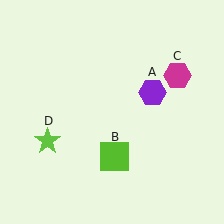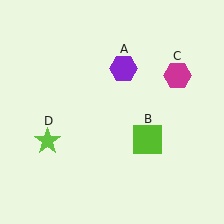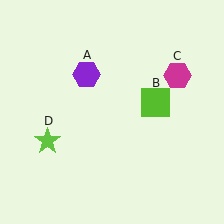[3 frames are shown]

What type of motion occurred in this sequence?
The purple hexagon (object A), lime square (object B) rotated counterclockwise around the center of the scene.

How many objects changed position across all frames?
2 objects changed position: purple hexagon (object A), lime square (object B).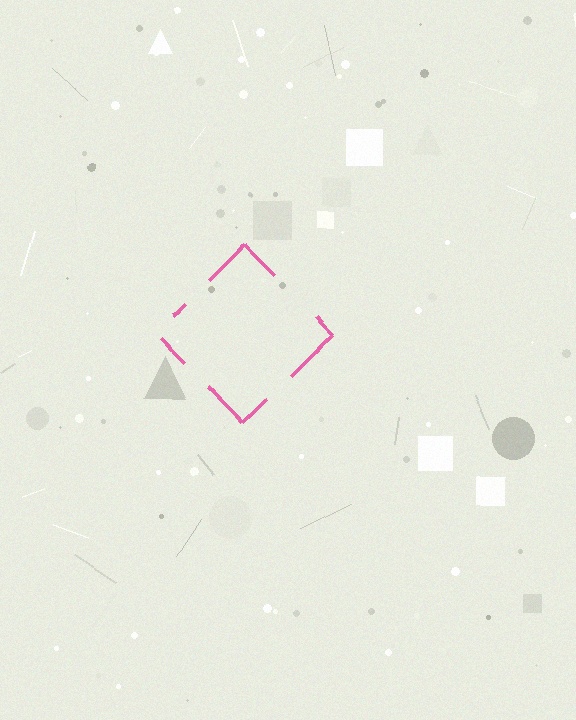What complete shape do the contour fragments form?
The contour fragments form a diamond.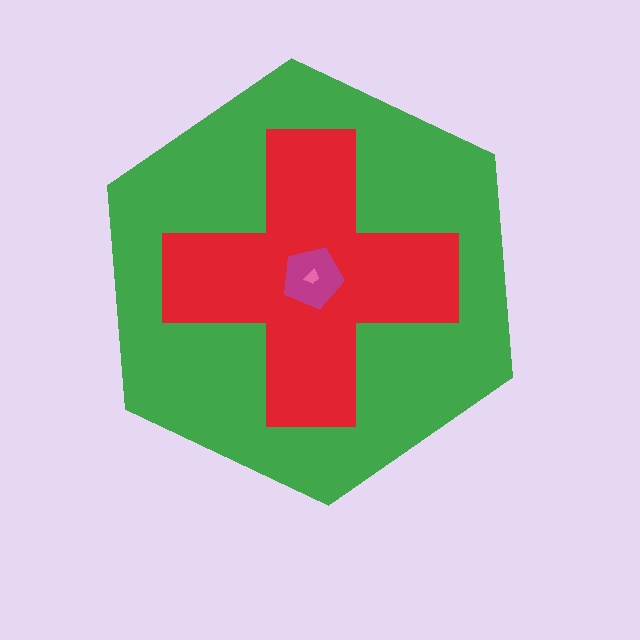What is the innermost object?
The pink trapezoid.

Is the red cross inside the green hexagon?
Yes.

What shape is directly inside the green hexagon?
The red cross.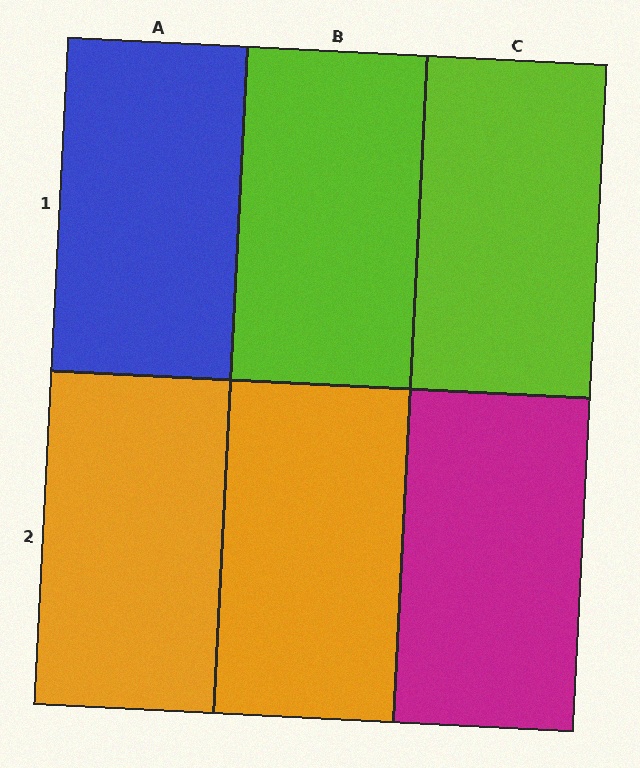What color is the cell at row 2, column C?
Magenta.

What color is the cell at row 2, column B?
Orange.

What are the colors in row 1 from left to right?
Blue, lime, lime.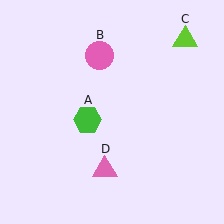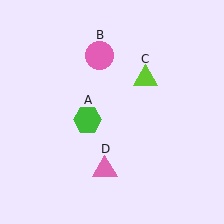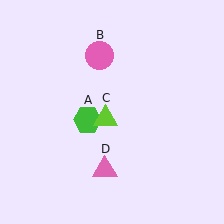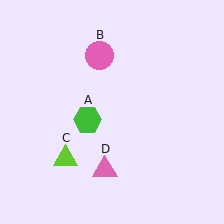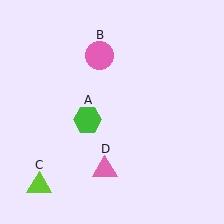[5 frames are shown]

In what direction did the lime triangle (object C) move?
The lime triangle (object C) moved down and to the left.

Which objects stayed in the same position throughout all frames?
Green hexagon (object A) and pink circle (object B) and pink triangle (object D) remained stationary.